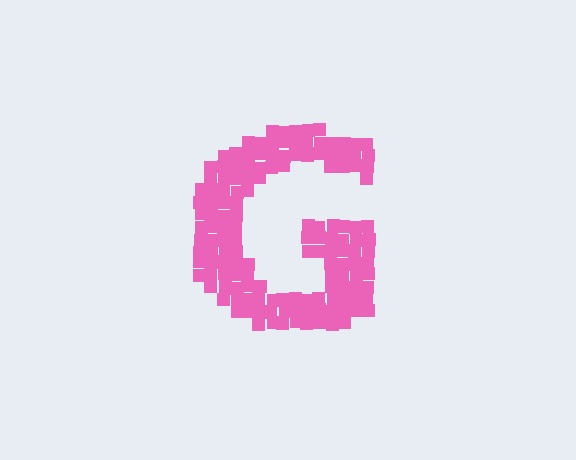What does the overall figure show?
The overall figure shows the letter G.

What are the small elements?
The small elements are squares.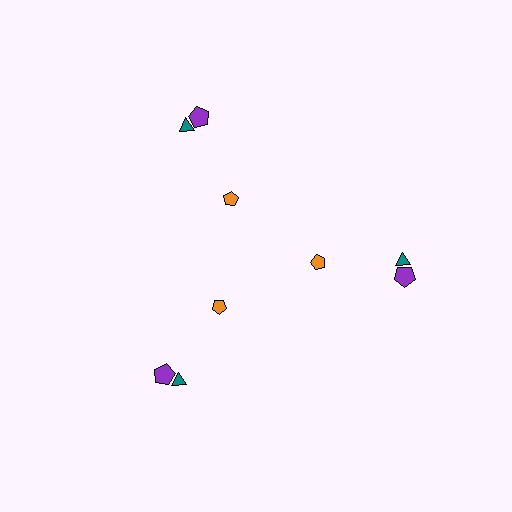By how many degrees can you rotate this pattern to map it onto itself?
The pattern maps onto itself every 120 degrees of rotation.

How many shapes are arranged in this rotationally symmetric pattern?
There are 9 shapes, arranged in 3 groups of 3.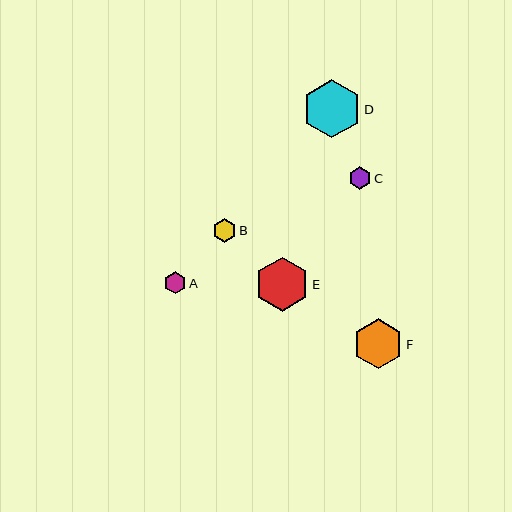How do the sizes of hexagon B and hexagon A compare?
Hexagon B and hexagon A are approximately the same size.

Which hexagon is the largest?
Hexagon D is the largest with a size of approximately 58 pixels.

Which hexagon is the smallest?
Hexagon A is the smallest with a size of approximately 22 pixels.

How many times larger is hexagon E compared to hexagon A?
Hexagon E is approximately 2.4 times the size of hexagon A.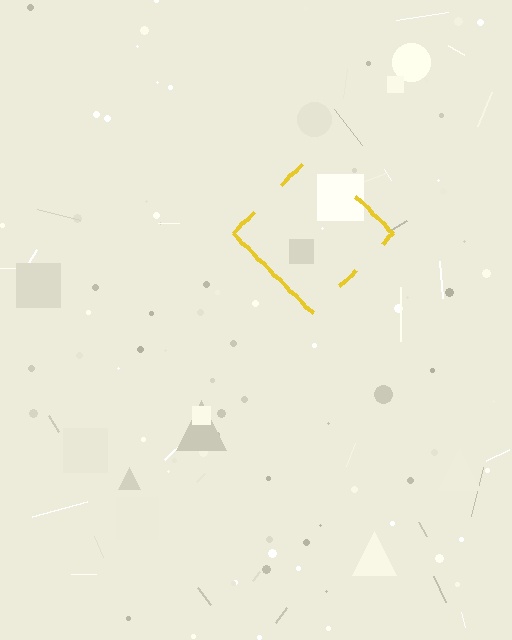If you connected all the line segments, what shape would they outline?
They would outline a diamond.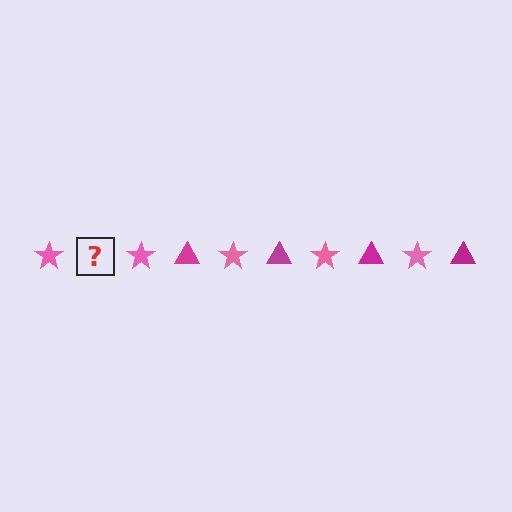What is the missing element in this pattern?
The missing element is a magenta triangle.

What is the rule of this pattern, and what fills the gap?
The rule is that the pattern alternates between pink star and magenta triangle. The gap should be filled with a magenta triangle.